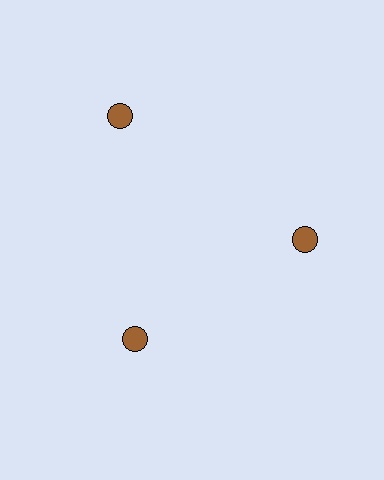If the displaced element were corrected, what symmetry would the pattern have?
It would have 3-fold rotational symmetry — the pattern would map onto itself every 120 degrees.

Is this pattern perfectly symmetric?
No. The 3 brown circles are arranged in a ring, but one element near the 11 o'clock position is pushed outward from the center, breaking the 3-fold rotational symmetry.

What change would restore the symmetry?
The symmetry would be restored by moving it inward, back onto the ring so that all 3 circles sit at equal angles and equal distance from the center.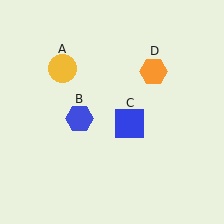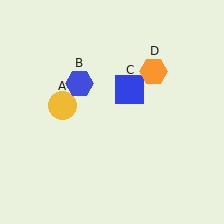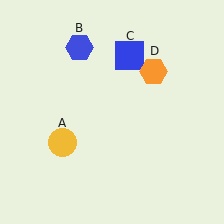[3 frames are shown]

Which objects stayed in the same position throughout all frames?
Orange hexagon (object D) remained stationary.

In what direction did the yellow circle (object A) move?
The yellow circle (object A) moved down.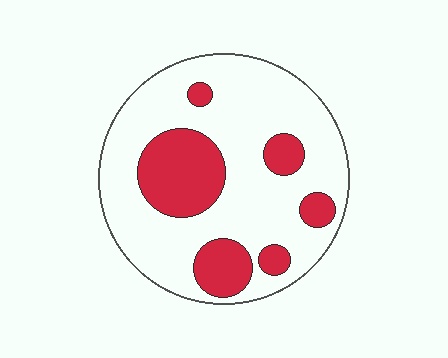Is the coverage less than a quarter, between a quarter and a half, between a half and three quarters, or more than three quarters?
Between a quarter and a half.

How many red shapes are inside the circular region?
6.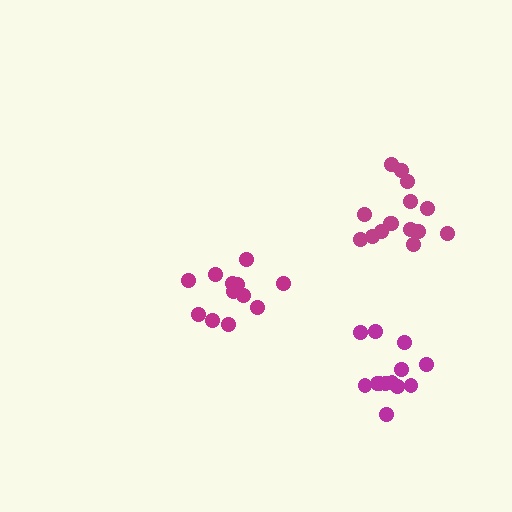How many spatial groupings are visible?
There are 3 spatial groupings.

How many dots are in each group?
Group 1: 12 dots, Group 2: 15 dots, Group 3: 13 dots (40 total).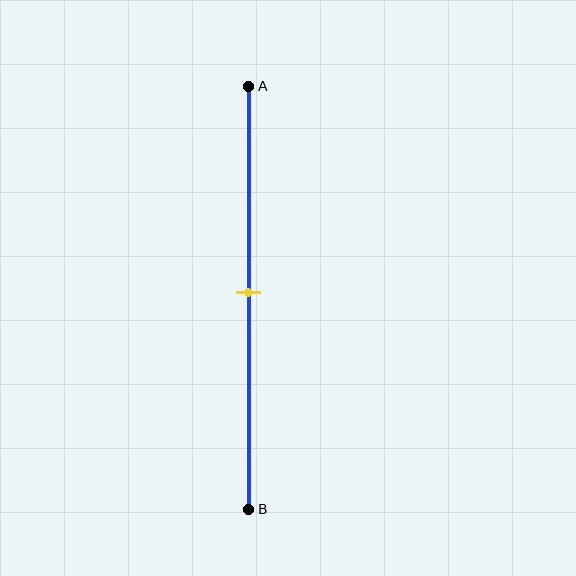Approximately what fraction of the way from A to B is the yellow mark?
The yellow mark is approximately 50% of the way from A to B.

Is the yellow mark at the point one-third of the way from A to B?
No, the mark is at about 50% from A, not at the 33% one-third point.